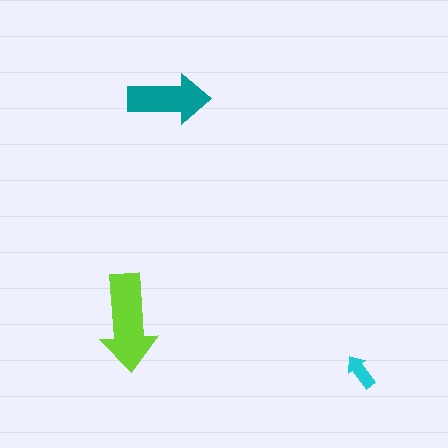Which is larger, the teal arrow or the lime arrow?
The lime one.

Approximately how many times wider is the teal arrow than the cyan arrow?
About 2.5 times wider.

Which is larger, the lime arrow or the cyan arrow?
The lime one.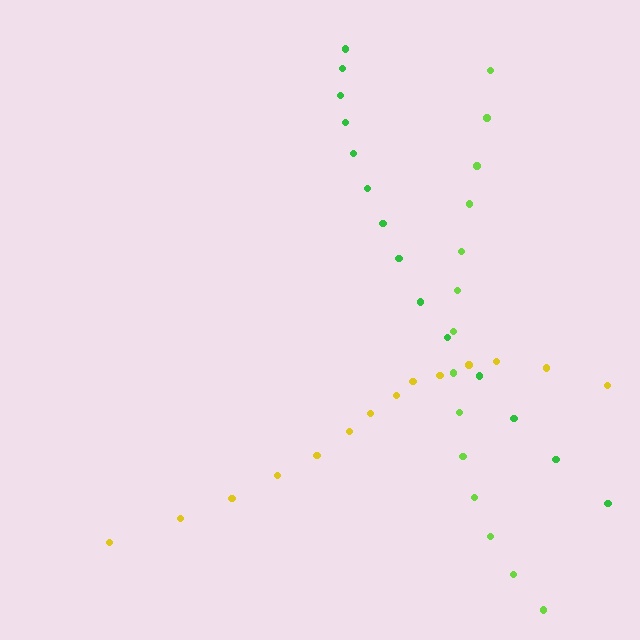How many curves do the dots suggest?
There are 3 distinct paths.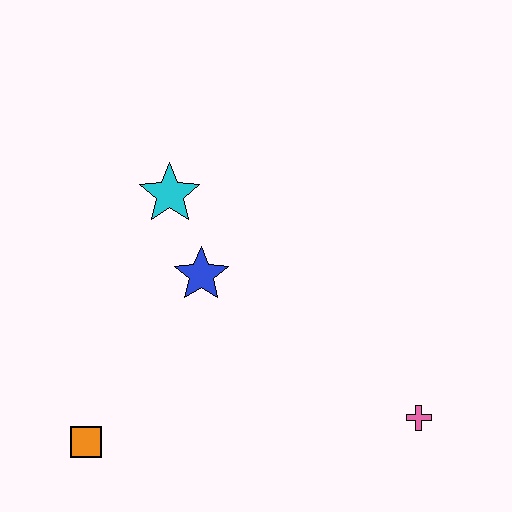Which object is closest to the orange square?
The blue star is closest to the orange square.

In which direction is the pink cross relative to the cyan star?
The pink cross is to the right of the cyan star.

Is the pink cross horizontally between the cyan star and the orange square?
No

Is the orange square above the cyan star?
No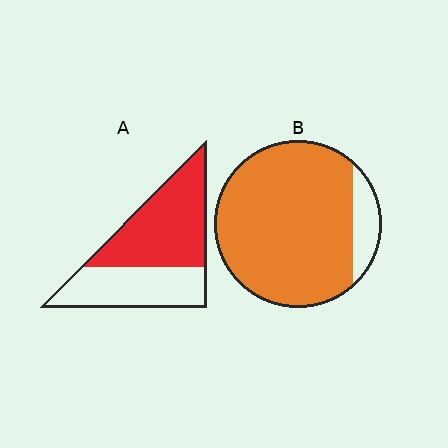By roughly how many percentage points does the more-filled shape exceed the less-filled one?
By roughly 30 percentage points (B over A).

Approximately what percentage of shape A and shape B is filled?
A is approximately 55% and B is approximately 90%.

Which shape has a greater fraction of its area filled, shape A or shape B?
Shape B.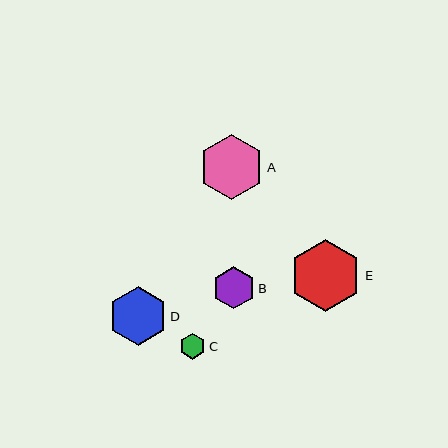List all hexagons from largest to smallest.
From largest to smallest: E, A, D, B, C.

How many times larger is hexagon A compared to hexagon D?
Hexagon A is approximately 1.1 times the size of hexagon D.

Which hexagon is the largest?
Hexagon E is the largest with a size of approximately 72 pixels.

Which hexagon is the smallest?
Hexagon C is the smallest with a size of approximately 26 pixels.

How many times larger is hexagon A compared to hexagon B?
Hexagon A is approximately 1.6 times the size of hexagon B.